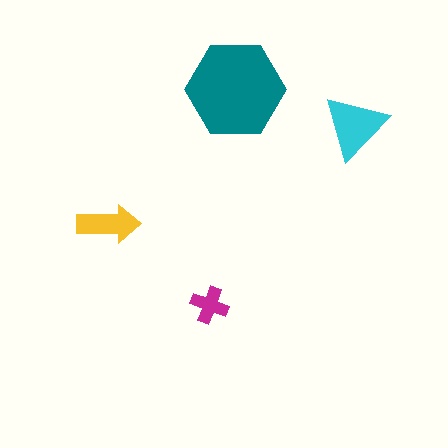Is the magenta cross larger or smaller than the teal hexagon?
Smaller.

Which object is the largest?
The teal hexagon.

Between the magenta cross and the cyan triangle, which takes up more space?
The cyan triangle.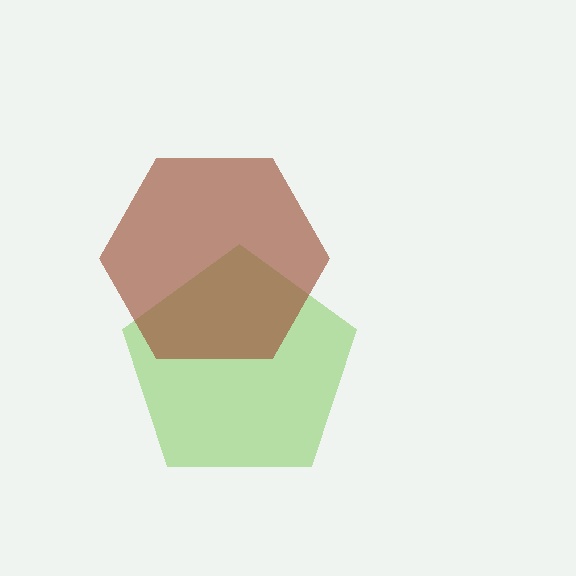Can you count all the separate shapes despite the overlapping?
Yes, there are 2 separate shapes.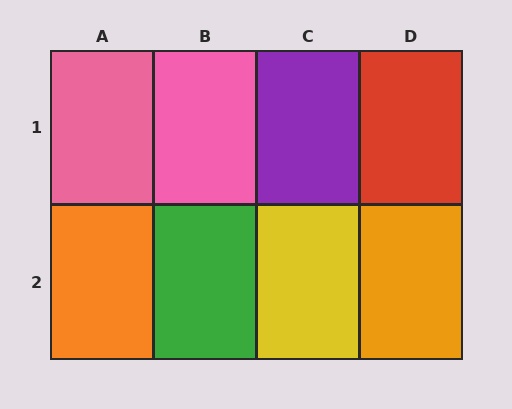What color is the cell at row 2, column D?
Orange.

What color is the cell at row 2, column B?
Green.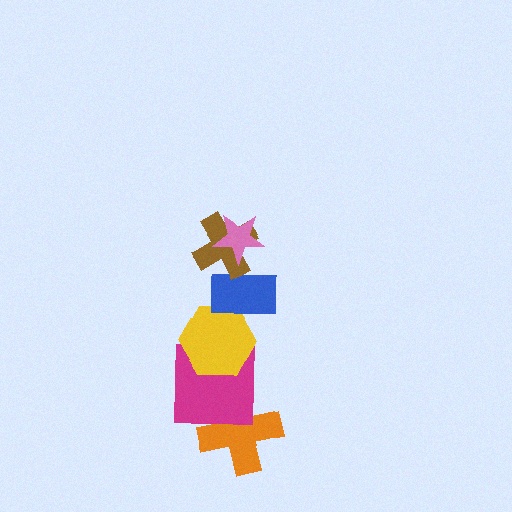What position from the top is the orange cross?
The orange cross is 6th from the top.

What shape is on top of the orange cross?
The magenta square is on top of the orange cross.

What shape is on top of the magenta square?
The yellow hexagon is on top of the magenta square.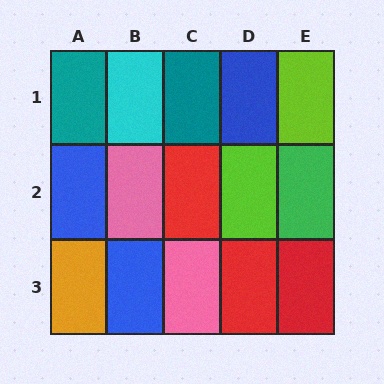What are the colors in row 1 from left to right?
Teal, cyan, teal, blue, lime.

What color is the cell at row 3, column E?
Red.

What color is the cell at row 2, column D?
Lime.